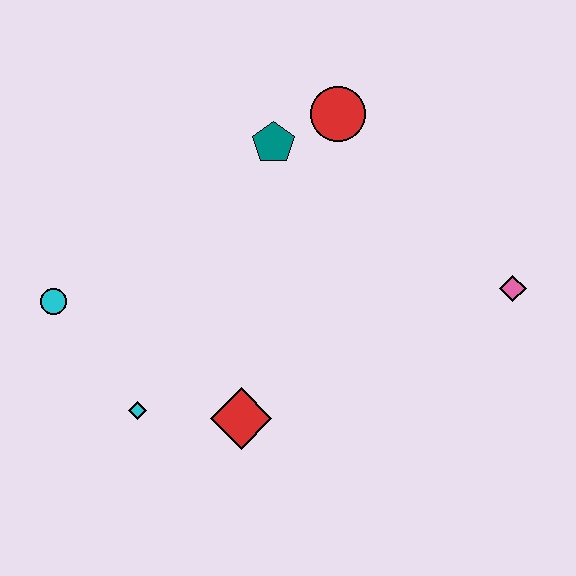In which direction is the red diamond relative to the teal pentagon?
The red diamond is below the teal pentagon.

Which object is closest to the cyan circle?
The cyan diamond is closest to the cyan circle.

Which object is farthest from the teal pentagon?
The cyan diamond is farthest from the teal pentagon.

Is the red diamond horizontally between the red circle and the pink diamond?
No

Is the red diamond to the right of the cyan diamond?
Yes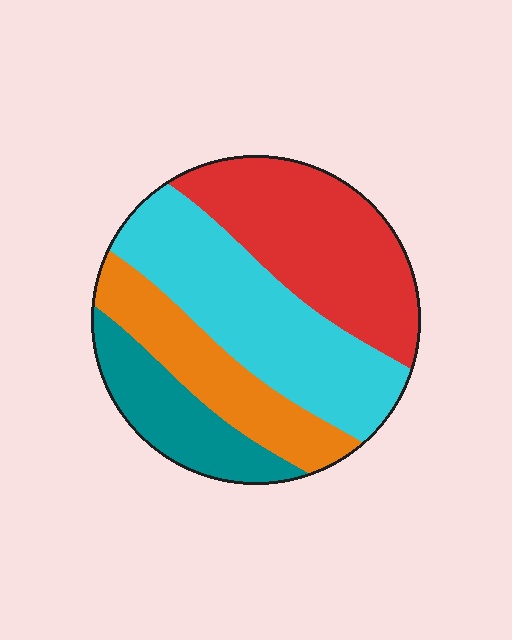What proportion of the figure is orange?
Orange covers roughly 20% of the figure.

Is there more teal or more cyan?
Cyan.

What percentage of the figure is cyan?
Cyan takes up between a quarter and a half of the figure.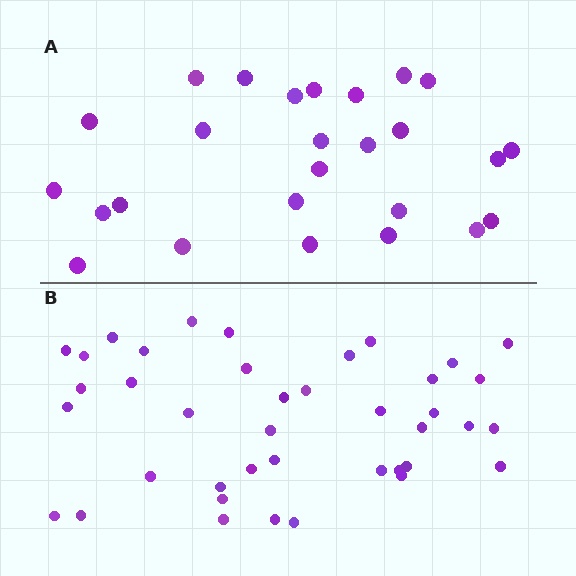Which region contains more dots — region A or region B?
Region B (the bottom region) has more dots.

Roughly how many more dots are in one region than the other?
Region B has approximately 15 more dots than region A.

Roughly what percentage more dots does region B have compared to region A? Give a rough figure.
About 55% more.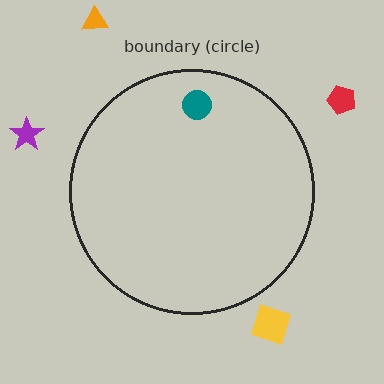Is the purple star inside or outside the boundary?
Outside.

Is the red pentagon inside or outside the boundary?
Outside.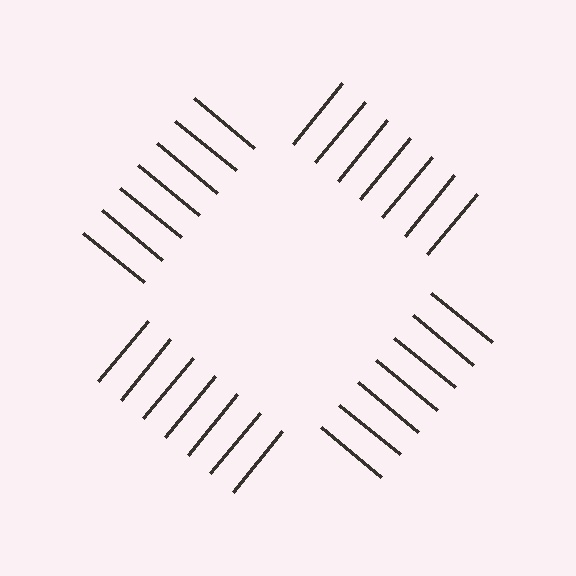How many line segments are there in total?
28 — 7 along each of the 4 edges.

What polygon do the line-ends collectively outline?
An illusory square — the line segments terminate on its edges but no continuous stroke is drawn.